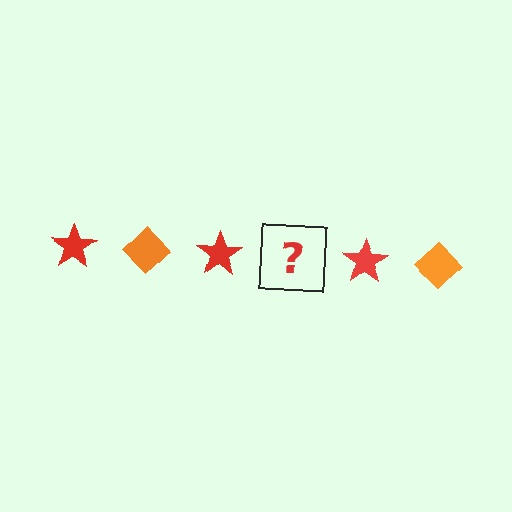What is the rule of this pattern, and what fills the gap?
The rule is that the pattern alternates between red star and orange diamond. The gap should be filled with an orange diamond.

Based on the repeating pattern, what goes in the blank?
The blank should be an orange diamond.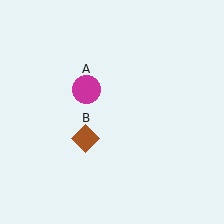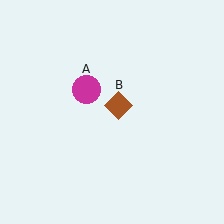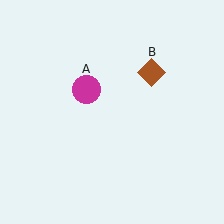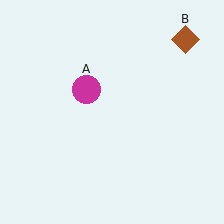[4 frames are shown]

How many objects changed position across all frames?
1 object changed position: brown diamond (object B).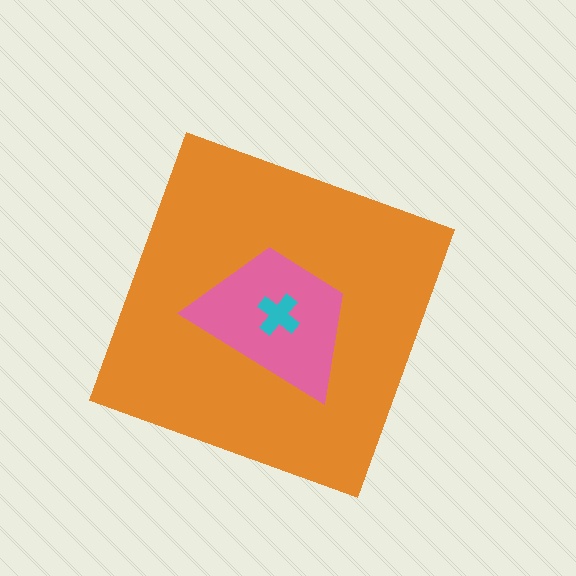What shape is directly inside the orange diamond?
The pink trapezoid.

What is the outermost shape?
The orange diamond.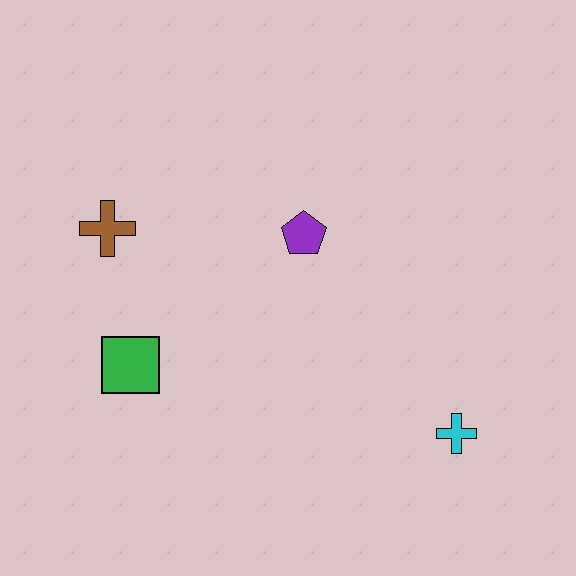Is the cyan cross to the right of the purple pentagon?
Yes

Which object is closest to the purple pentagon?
The brown cross is closest to the purple pentagon.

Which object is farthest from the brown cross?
The cyan cross is farthest from the brown cross.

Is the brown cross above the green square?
Yes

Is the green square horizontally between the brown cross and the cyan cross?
Yes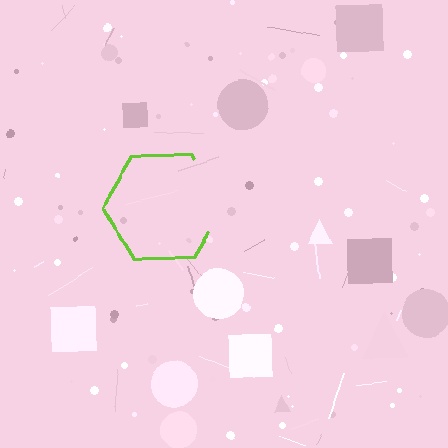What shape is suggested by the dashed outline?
The dashed outline suggests a hexagon.